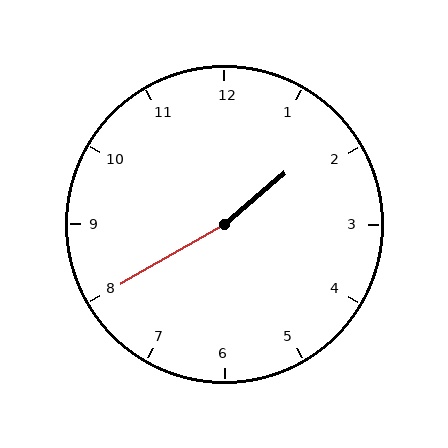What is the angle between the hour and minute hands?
Approximately 170 degrees.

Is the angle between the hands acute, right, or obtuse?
It is obtuse.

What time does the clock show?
1:40.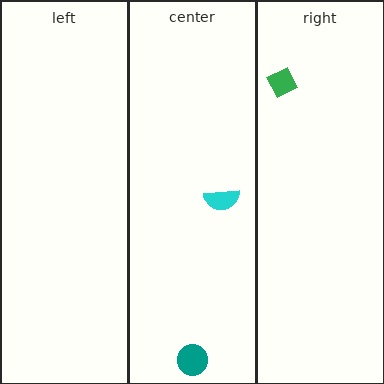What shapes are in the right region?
The green diamond.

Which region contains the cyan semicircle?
The center region.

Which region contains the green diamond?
The right region.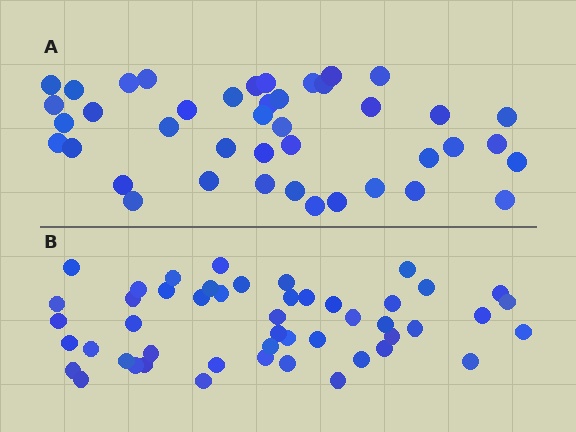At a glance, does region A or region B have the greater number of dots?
Region B (the bottom region) has more dots.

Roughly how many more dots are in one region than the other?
Region B has roughly 8 or so more dots than region A.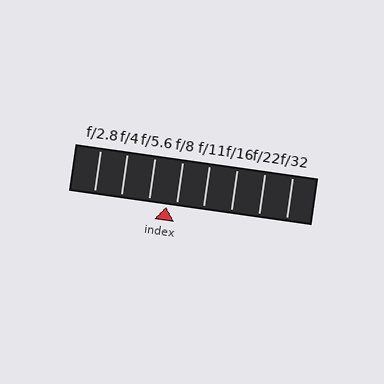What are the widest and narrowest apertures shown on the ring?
The widest aperture shown is f/2.8 and the narrowest is f/32.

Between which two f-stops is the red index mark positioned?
The index mark is between f/5.6 and f/8.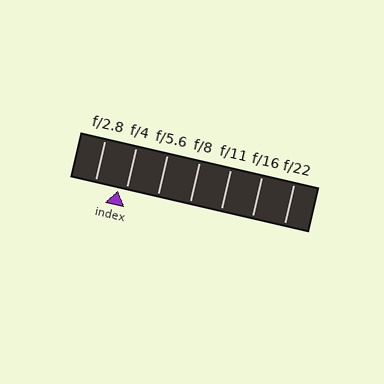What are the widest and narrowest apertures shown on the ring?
The widest aperture shown is f/2.8 and the narrowest is f/22.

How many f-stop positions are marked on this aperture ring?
There are 7 f-stop positions marked.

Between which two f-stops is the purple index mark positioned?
The index mark is between f/2.8 and f/4.